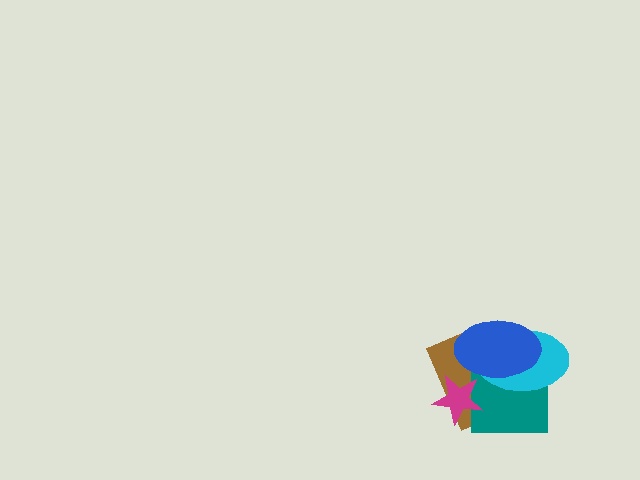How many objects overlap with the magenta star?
2 objects overlap with the magenta star.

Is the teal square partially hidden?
Yes, it is partially covered by another shape.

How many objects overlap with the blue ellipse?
3 objects overlap with the blue ellipse.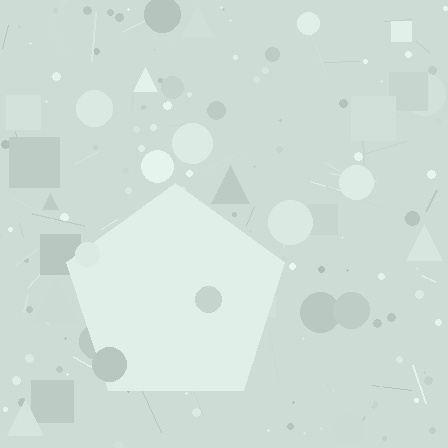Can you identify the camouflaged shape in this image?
The camouflaged shape is a pentagon.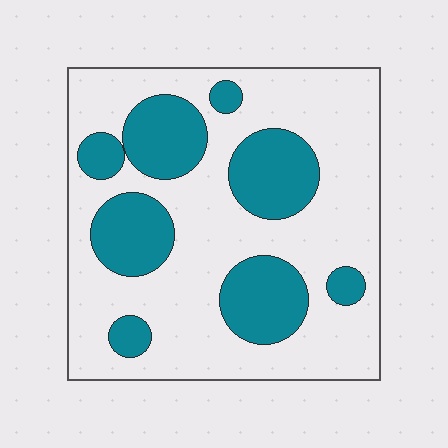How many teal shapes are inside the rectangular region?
8.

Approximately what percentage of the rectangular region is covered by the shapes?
Approximately 30%.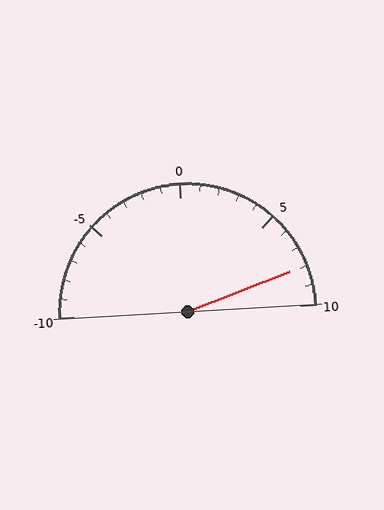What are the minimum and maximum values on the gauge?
The gauge ranges from -10 to 10.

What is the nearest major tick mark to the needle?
The nearest major tick mark is 10.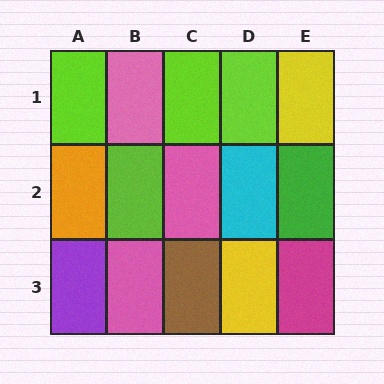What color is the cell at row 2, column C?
Pink.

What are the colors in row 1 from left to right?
Lime, pink, lime, lime, yellow.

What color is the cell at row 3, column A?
Purple.